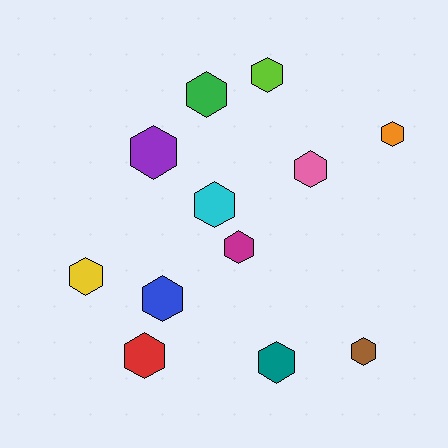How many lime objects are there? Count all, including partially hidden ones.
There is 1 lime object.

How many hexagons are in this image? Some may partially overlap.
There are 12 hexagons.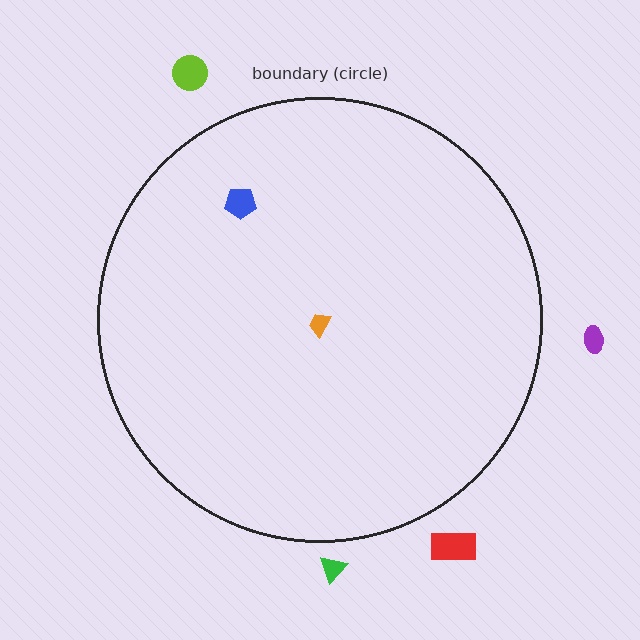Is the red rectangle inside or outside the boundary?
Outside.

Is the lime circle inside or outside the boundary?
Outside.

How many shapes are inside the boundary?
2 inside, 4 outside.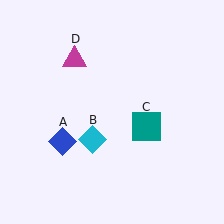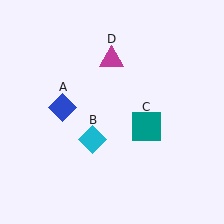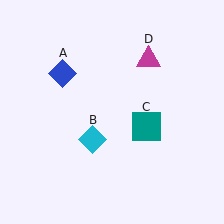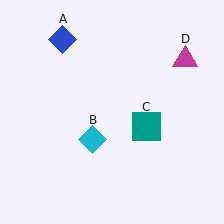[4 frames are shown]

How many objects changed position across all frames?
2 objects changed position: blue diamond (object A), magenta triangle (object D).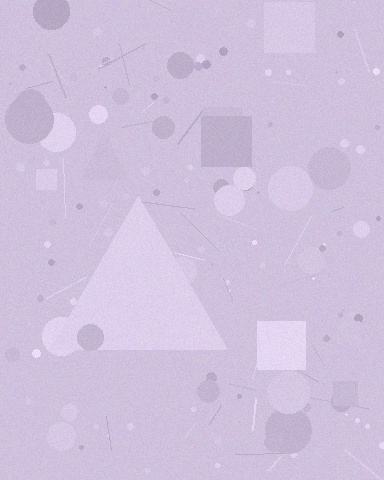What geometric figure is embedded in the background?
A triangle is embedded in the background.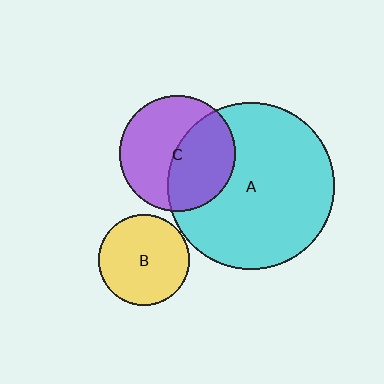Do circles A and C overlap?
Yes.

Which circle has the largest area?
Circle A (cyan).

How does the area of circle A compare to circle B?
Approximately 3.4 times.